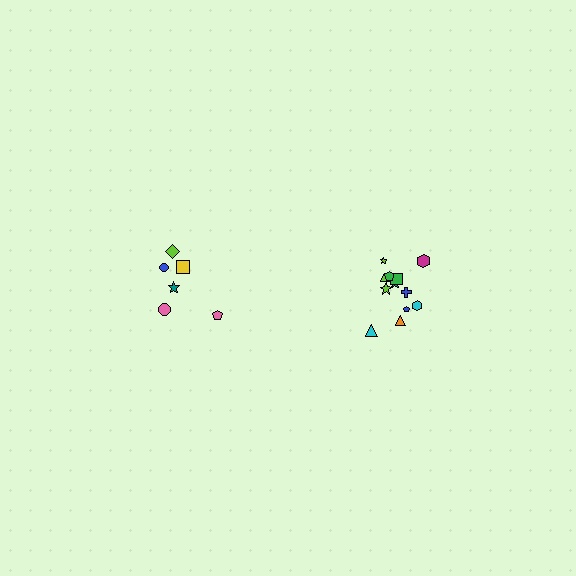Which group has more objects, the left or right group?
The right group.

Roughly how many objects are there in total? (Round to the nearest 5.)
Roughly 20 objects in total.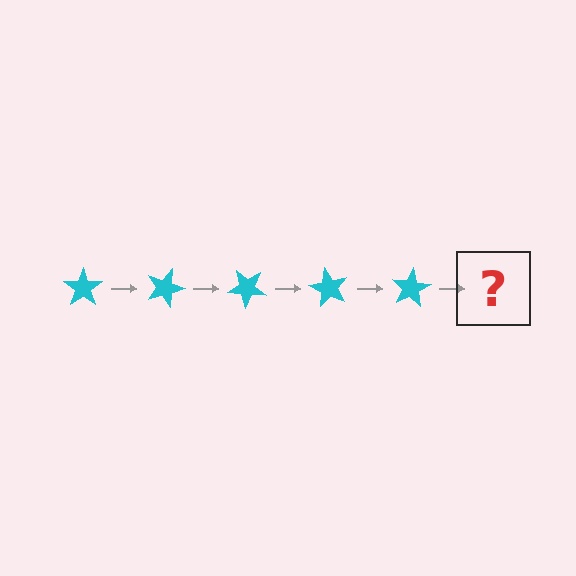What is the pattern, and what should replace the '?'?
The pattern is that the star rotates 20 degrees each step. The '?' should be a cyan star rotated 100 degrees.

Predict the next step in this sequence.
The next step is a cyan star rotated 100 degrees.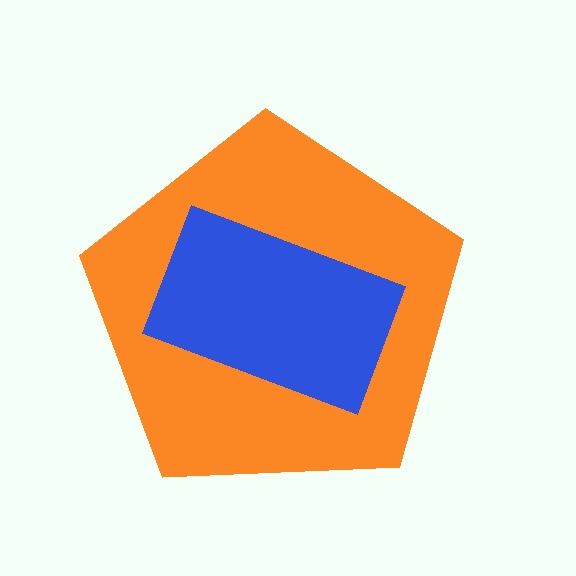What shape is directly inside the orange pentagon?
The blue rectangle.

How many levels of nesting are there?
2.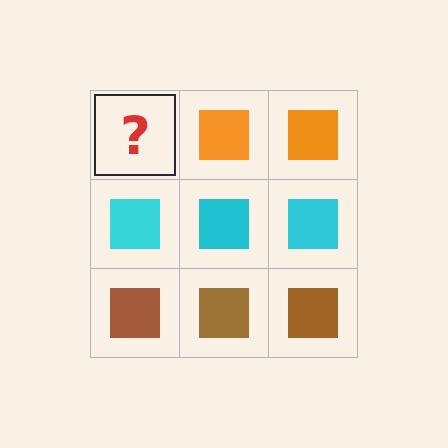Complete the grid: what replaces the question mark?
The question mark should be replaced with an orange square.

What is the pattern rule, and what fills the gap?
The rule is that each row has a consistent color. The gap should be filled with an orange square.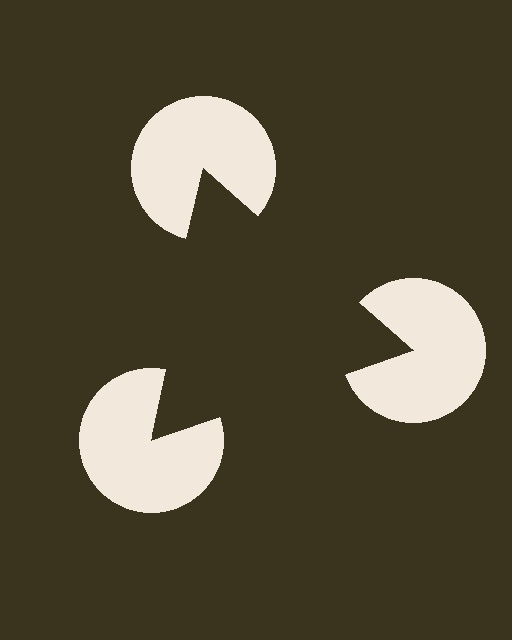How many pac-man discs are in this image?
There are 3 — one at each vertex of the illusory triangle.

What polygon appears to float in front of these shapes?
An illusory triangle — its edges are inferred from the aligned wedge cuts in the pac-man discs, not physically drawn.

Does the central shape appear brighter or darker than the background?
It typically appears slightly darker than the background, even though no actual brightness change is drawn.